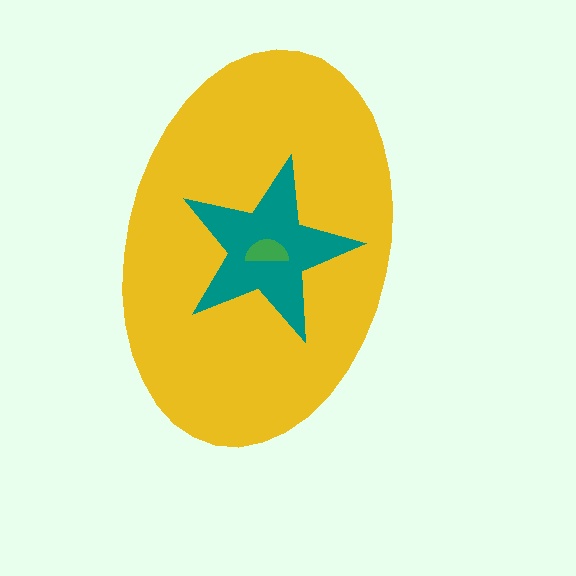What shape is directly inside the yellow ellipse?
The teal star.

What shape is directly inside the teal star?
The green semicircle.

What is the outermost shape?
The yellow ellipse.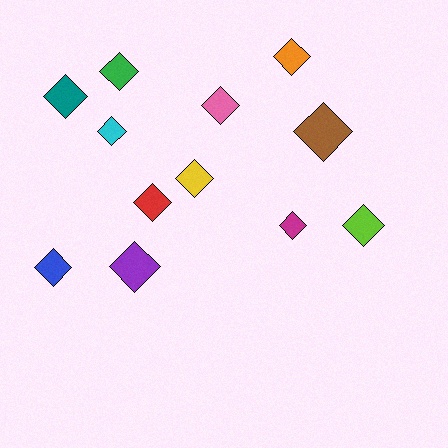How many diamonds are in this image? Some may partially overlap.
There are 12 diamonds.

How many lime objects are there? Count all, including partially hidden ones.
There is 1 lime object.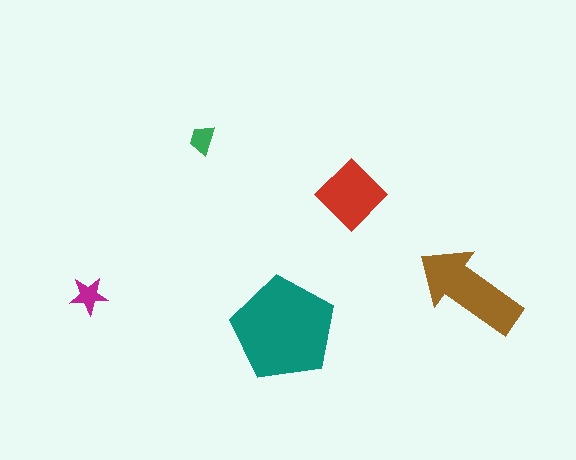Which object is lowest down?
The teal pentagon is bottommost.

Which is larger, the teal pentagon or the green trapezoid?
The teal pentagon.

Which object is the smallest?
The green trapezoid.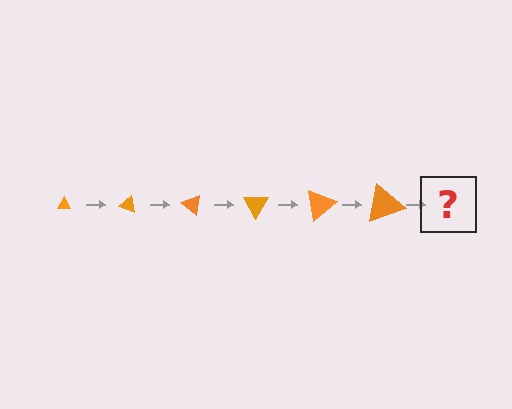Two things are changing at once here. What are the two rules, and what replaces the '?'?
The two rules are that the triangle grows larger each step and it rotates 20 degrees each step. The '?' should be a triangle, larger than the previous one and rotated 120 degrees from the start.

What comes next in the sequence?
The next element should be a triangle, larger than the previous one and rotated 120 degrees from the start.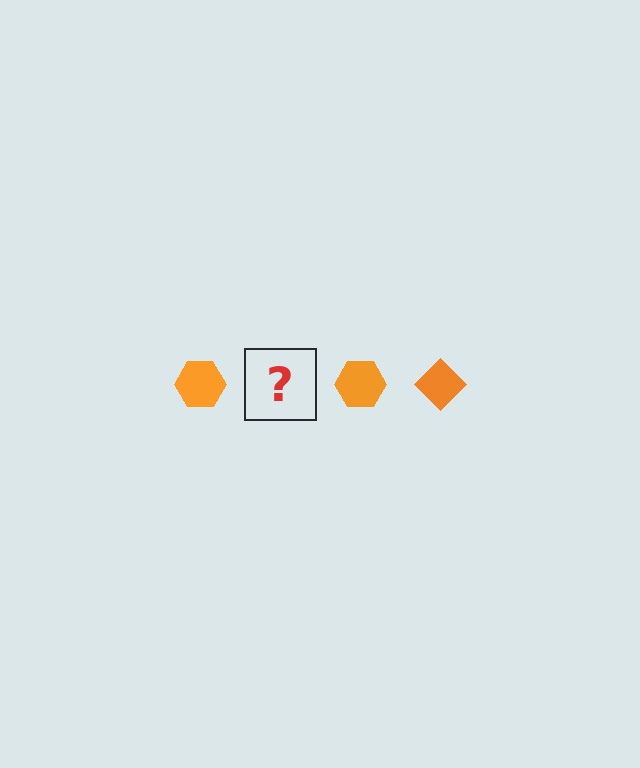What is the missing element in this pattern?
The missing element is an orange diamond.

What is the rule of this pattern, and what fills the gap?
The rule is that the pattern cycles through hexagon, diamond shapes in orange. The gap should be filled with an orange diamond.